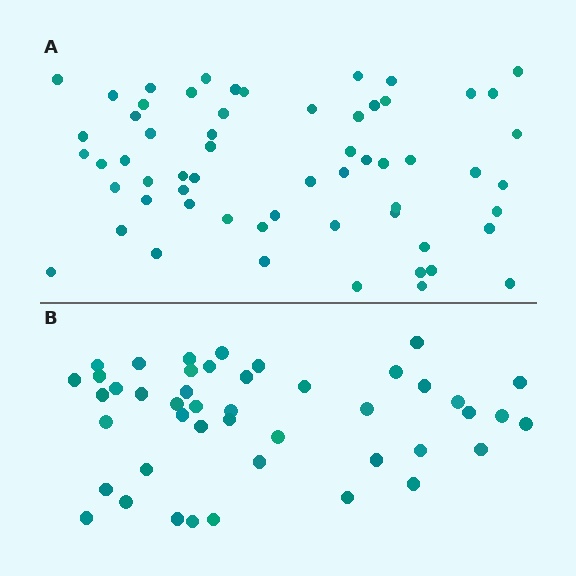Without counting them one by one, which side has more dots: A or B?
Region A (the top region) has more dots.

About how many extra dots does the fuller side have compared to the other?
Region A has approximately 15 more dots than region B.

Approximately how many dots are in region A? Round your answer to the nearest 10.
About 60 dots.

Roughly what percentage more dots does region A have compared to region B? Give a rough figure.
About 35% more.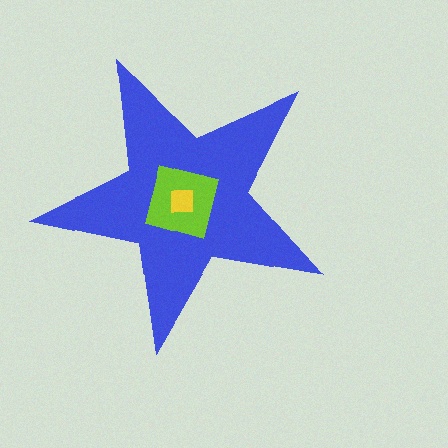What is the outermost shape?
The blue star.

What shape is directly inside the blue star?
The lime square.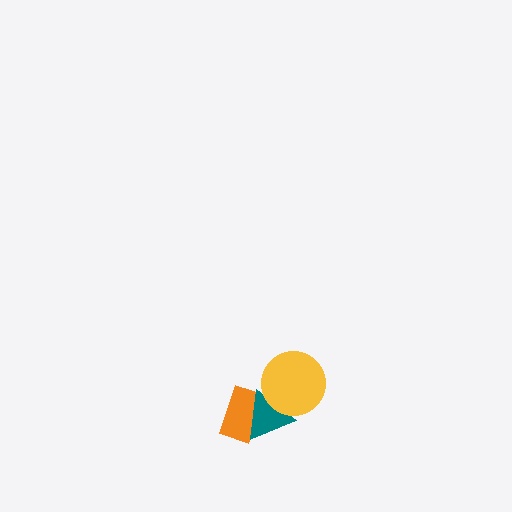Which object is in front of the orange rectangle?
The teal triangle is in front of the orange rectangle.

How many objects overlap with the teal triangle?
2 objects overlap with the teal triangle.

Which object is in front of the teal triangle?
The yellow circle is in front of the teal triangle.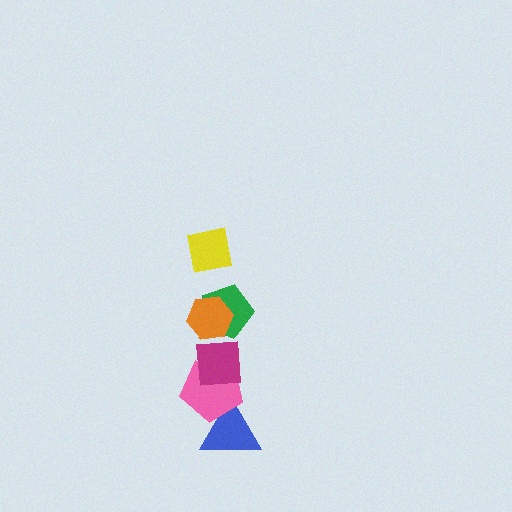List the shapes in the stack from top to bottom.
From top to bottom: the yellow square, the orange hexagon, the green pentagon, the magenta square, the pink pentagon, the blue triangle.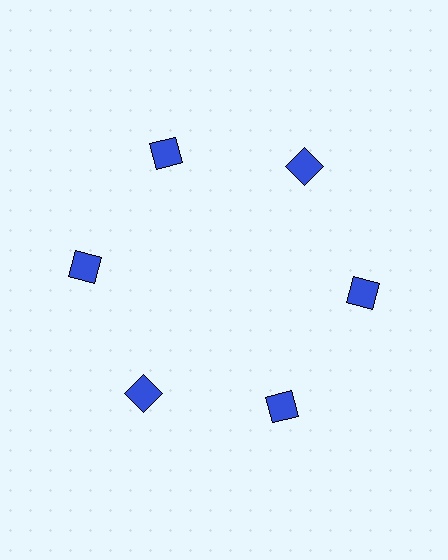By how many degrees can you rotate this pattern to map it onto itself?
The pattern maps onto itself every 60 degrees of rotation.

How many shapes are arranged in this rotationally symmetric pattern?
There are 6 shapes, arranged in 6 groups of 1.